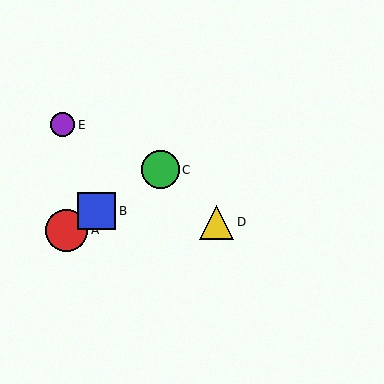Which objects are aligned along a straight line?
Objects A, B, C are aligned along a straight line.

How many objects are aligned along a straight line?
3 objects (A, B, C) are aligned along a straight line.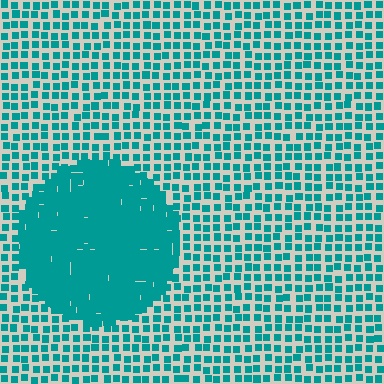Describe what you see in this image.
The image contains small teal elements arranged at two different densities. A circle-shaped region is visible where the elements are more densely packed than the surrounding area.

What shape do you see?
I see a circle.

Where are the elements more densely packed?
The elements are more densely packed inside the circle boundary.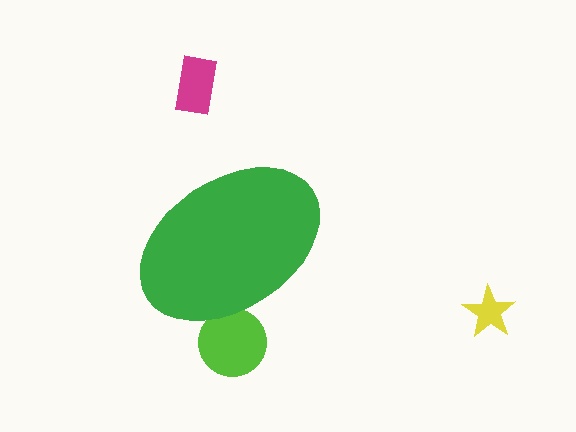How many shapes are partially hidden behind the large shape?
1 shape is partially hidden.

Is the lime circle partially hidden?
Yes, the lime circle is partially hidden behind the green ellipse.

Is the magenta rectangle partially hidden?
No, the magenta rectangle is fully visible.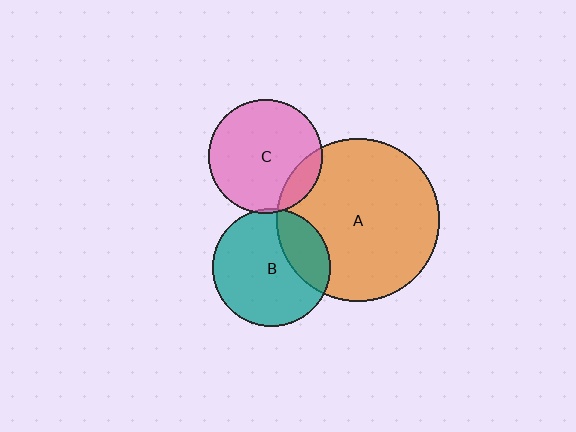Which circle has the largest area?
Circle A (orange).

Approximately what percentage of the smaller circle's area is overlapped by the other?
Approximately 25%.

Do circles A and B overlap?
Yes.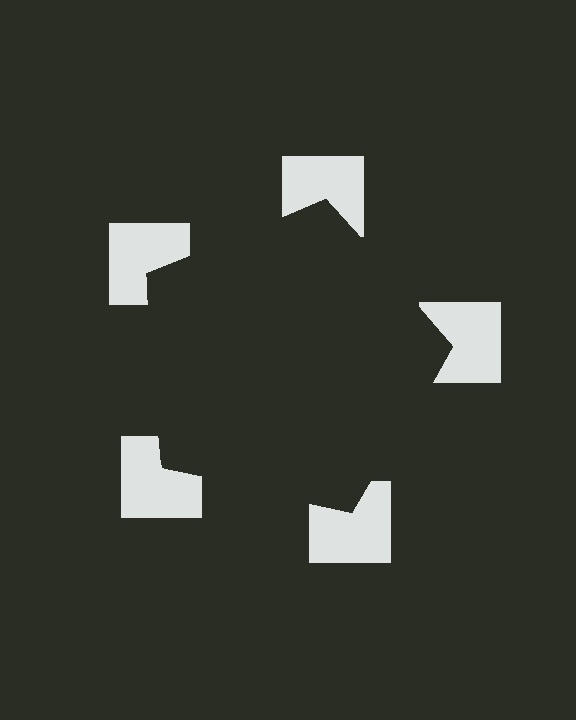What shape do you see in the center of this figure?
An illusory pentagon — its edges are inferred from the aligned wedge cuts in the notched squares, not physically drawn.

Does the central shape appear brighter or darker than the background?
It typically appears slightly darker than the background, even though no actual brightness change is drawn.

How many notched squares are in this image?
There are 5 — one at each vertex of the illusory pentagon.